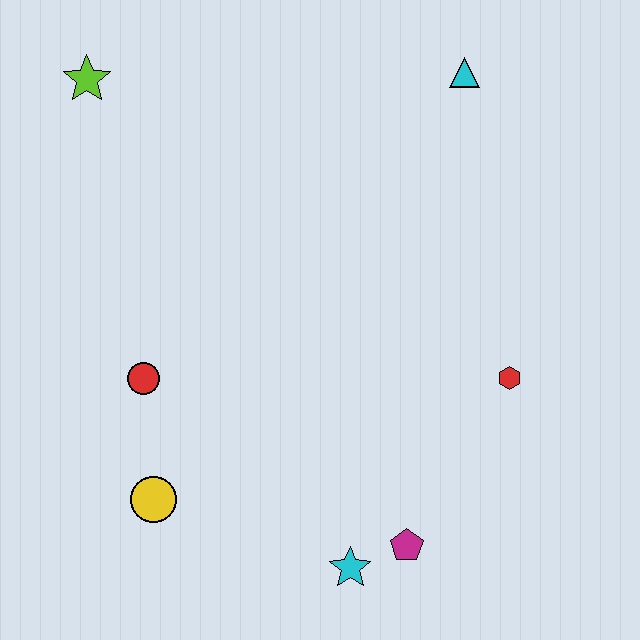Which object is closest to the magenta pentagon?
The cyan star is closest to the magenta pentagon.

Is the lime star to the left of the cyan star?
Yes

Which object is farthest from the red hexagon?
The lime star is farthest from the red hexagon.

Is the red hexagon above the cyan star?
Yes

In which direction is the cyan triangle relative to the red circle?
The cyan triangle is to the right of the red circle.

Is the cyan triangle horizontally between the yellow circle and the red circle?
No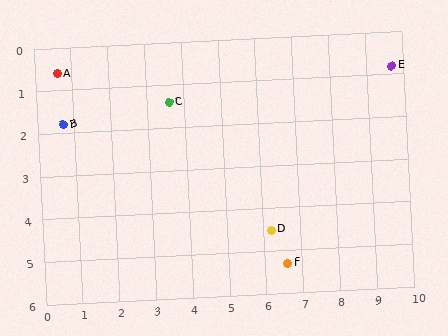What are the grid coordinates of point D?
Point D is at approximately (6.2, 4.5).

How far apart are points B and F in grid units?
Points B and F are about 6.9 grid units apart.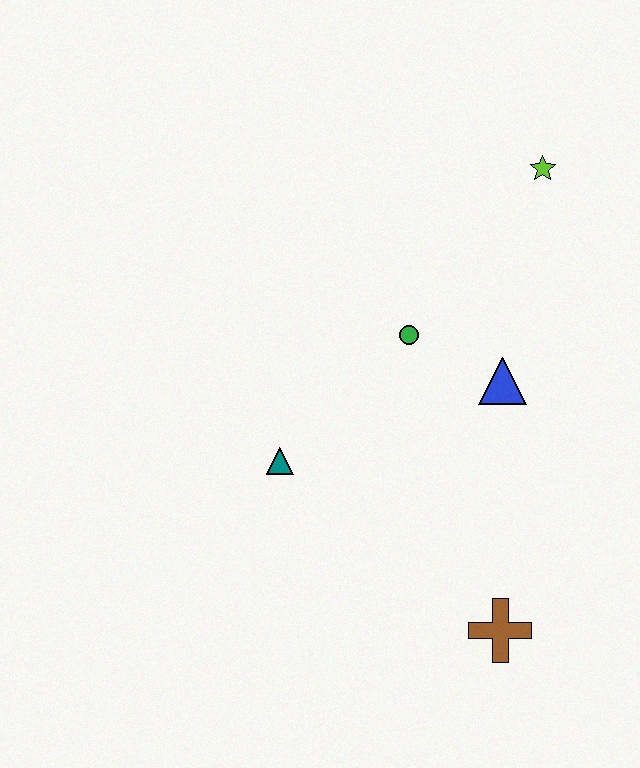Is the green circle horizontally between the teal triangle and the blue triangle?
Yes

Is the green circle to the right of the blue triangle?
No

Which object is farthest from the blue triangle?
The brown cross is farthest from the blue triangle.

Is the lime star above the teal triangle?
Yes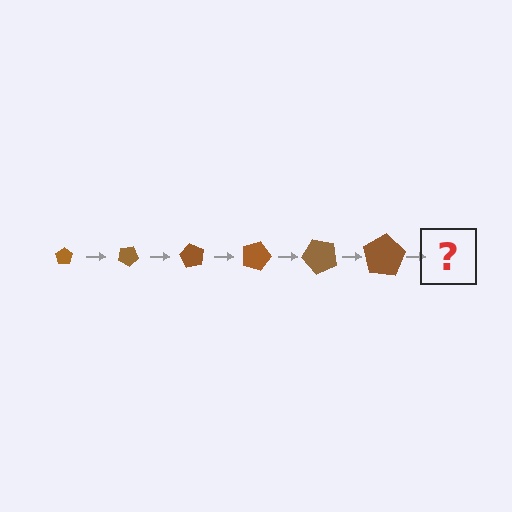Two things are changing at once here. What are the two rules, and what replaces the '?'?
The two rules are that the pentagon grows larger each step and it rotates 30 degrees each step. The '?' should be a pentagon, larger than the previous one and rotated 180 degrees from the start.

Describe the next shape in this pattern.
It should be a pentagon, larger than the previous one and rotated 180 degrees from the start.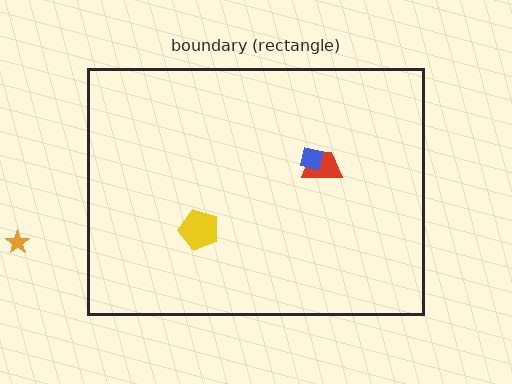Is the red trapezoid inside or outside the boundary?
Inside.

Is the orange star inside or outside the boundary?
Outside.